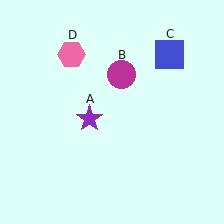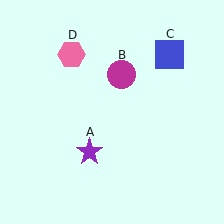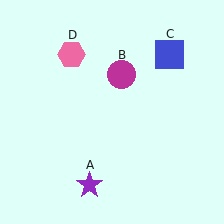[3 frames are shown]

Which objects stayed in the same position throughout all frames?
Magenta circle (object B) and blue square (object C) and pink hexagon (object D) remained stationary.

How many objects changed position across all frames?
1 object changed position: purple star (object A).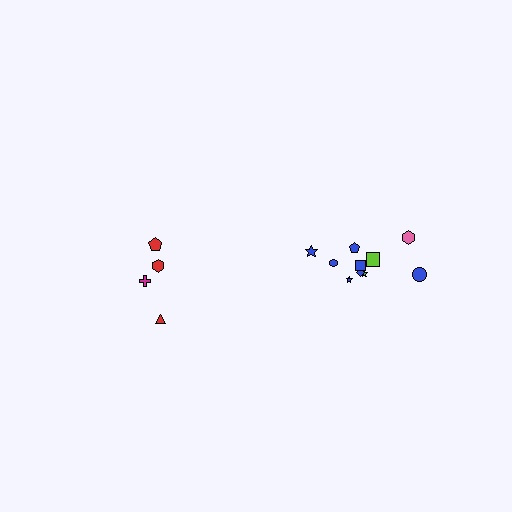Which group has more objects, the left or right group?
The right group.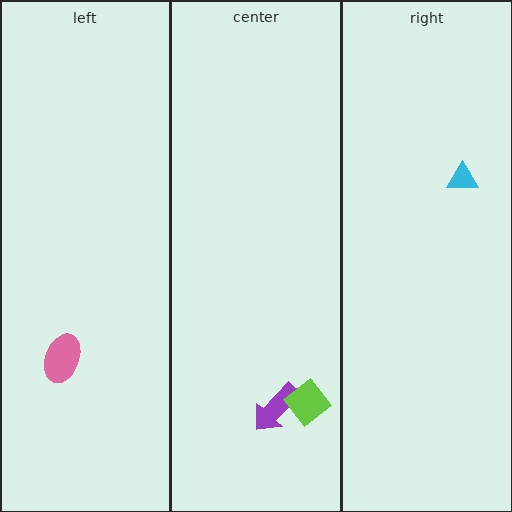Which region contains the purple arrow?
The center region.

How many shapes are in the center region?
2.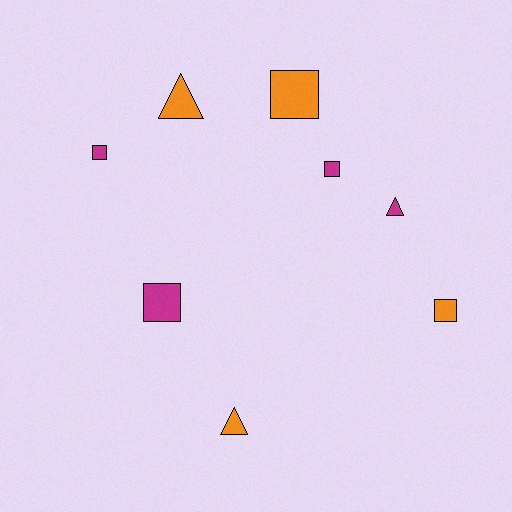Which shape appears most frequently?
Square, with 5 objects.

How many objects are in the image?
There are 8 objects.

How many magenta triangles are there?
There is 1 magenta triangle.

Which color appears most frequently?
Magenta, with 4 objects.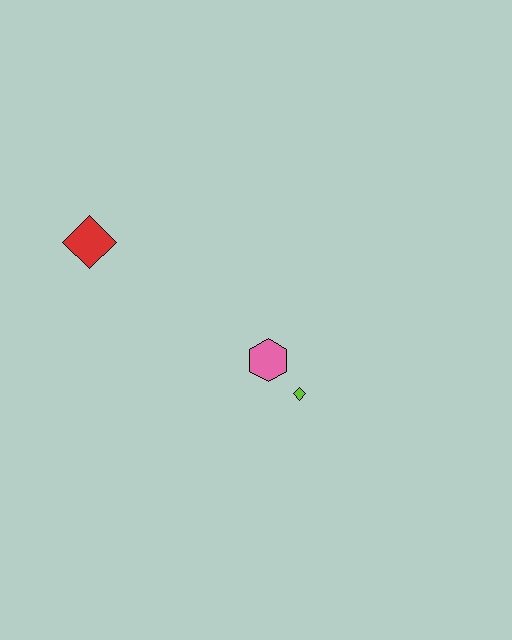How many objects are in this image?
There are 3 objects.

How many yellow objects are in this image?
There are no yellow objects.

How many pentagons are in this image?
There are no pentagons.